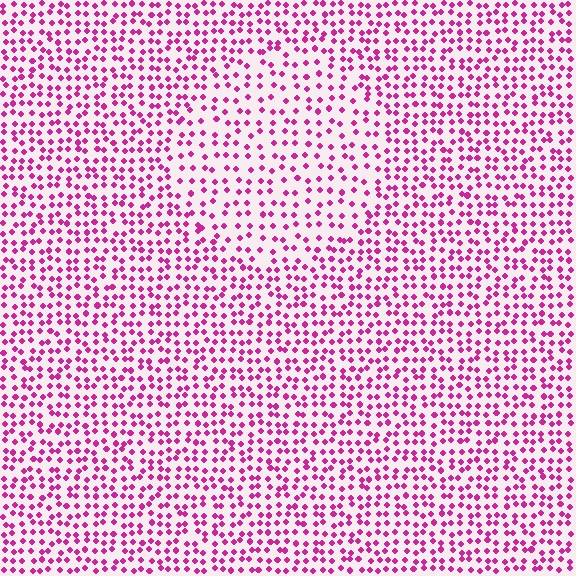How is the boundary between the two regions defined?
The boundary is defined by a change in element density (approximately 1.6x ratio). All elements are the same color, size, and shape.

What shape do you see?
I see a circle.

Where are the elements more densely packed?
The elements are more densely packed outside the circle boundary.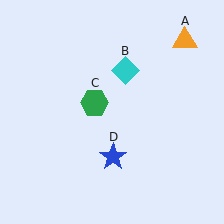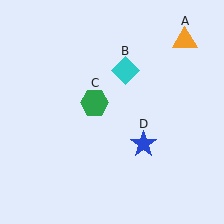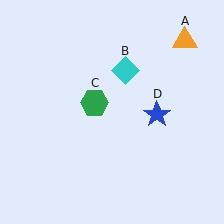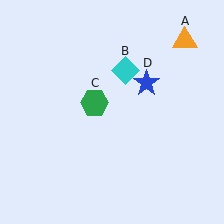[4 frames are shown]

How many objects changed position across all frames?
1 object changed position: blue star (object D).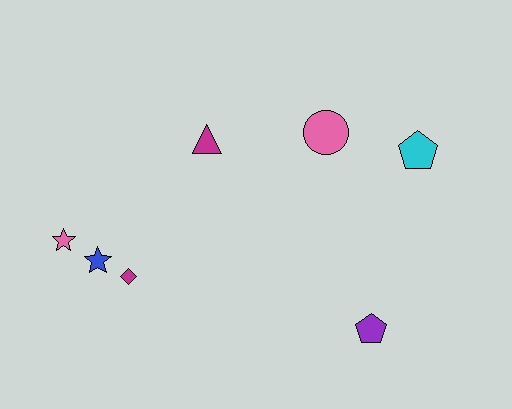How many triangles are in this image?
There is 1 triangle.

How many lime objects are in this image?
There are no lime objects.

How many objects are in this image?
There are 7 objects.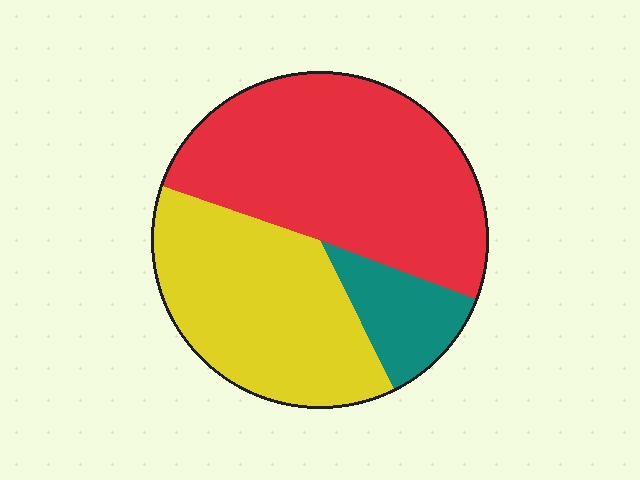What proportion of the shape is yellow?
Yellow covers 38% of the shape.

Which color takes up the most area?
Red, at roughly 50%.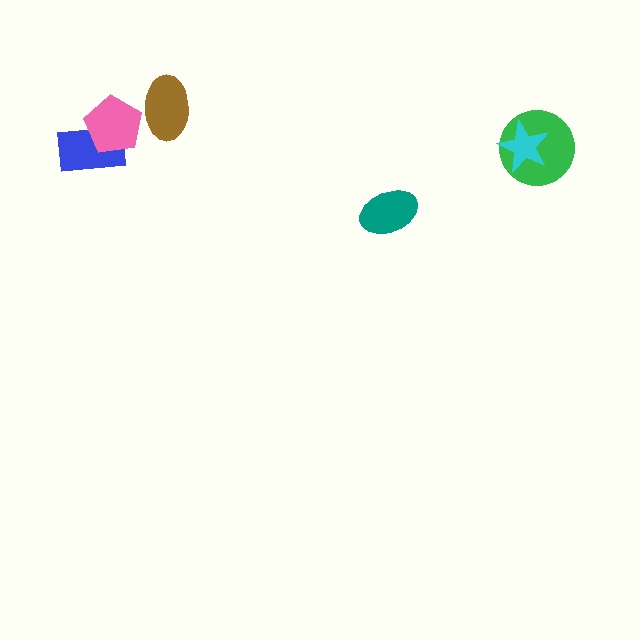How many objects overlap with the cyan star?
1 object overlaps with the cyan star.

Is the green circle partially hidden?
Yes, it is partially covered by another shape.